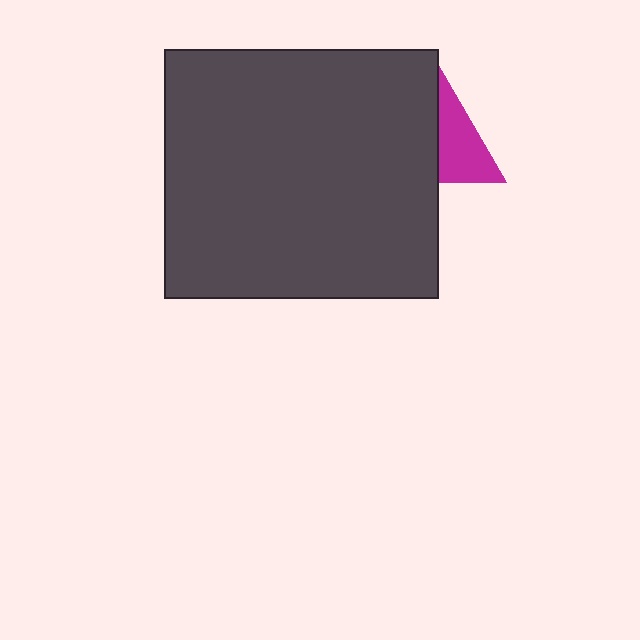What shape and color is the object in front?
The object in front is a dark gray rectangle.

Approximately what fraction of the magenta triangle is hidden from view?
Roughly 53% of the magenta triangle is hidden behind the dark gray rectangle.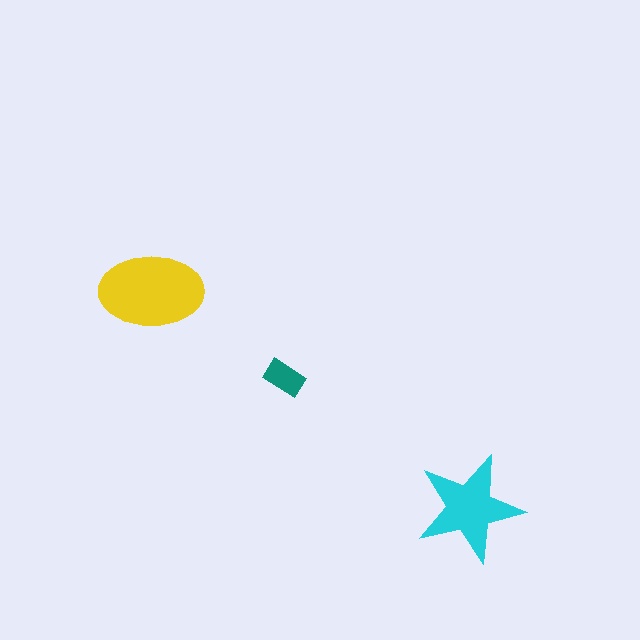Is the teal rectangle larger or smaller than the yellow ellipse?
Smaller.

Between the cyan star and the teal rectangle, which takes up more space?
The cyan star.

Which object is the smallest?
The teal rectangle.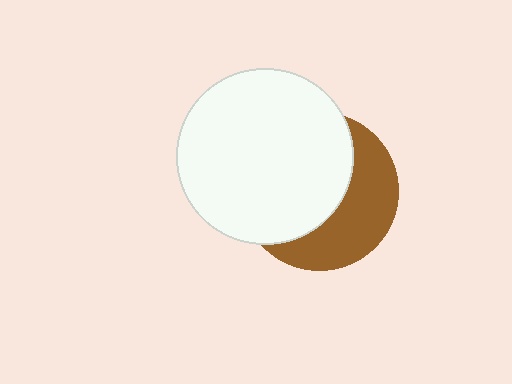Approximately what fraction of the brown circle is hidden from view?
Roughly 58% of the brown circle is hidden behind the white circle.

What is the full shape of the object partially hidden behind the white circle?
The partially hidden object is a brown circle.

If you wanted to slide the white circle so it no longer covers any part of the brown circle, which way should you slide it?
Slide it left — that is the most direct way to separate the two shapes.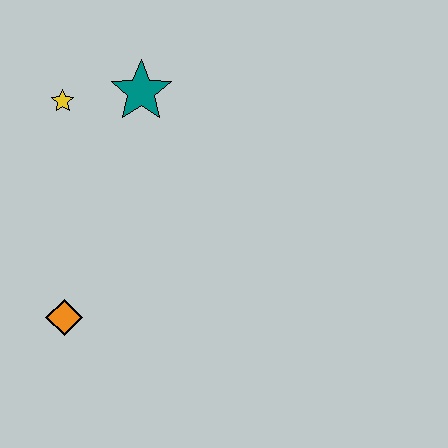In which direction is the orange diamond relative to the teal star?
The orange diamond is below the teal star.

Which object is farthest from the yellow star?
The orange diamond is farthest from the yellow star.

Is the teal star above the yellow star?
Yes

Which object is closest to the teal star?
The yellow star is closest to the teal star.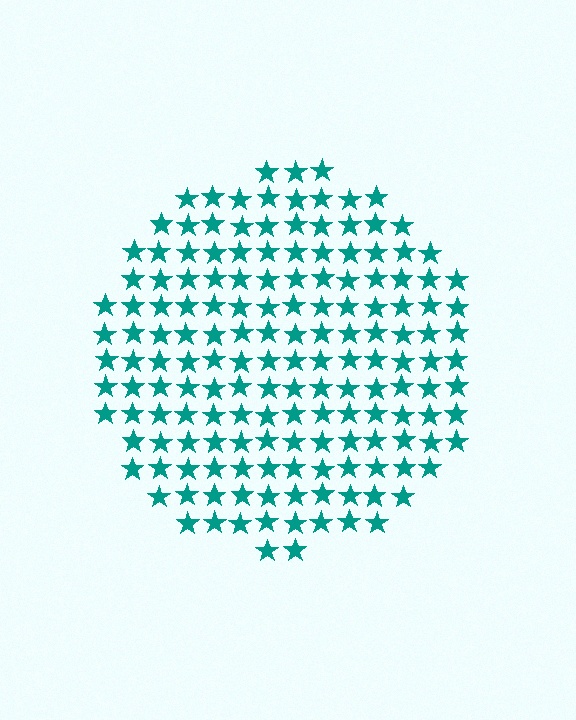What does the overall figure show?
The overall figure shows a circle.